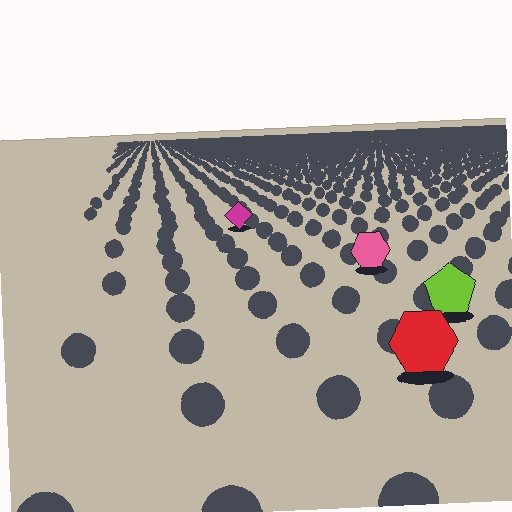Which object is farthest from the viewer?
The magenta diamond is farthest from the viewer. It appears smaller and the ground texture around it is denser.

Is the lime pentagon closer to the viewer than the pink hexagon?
Yes. The lime pentagon is closer — you can tell from the texture gradient: the ground texture is coarser near it.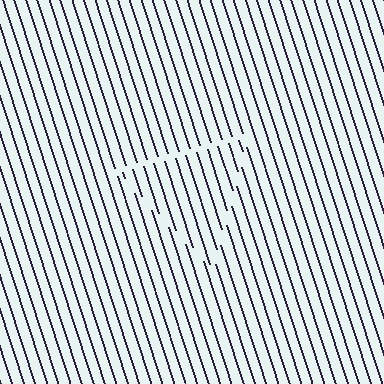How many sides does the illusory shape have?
3 sides — the line-ends trace a triangle.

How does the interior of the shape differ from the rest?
The interior of the shape contains the same grating, shifted by half a period — the contour is defined by the phase discontinuity where line-ends from the inner and outer gratings abut.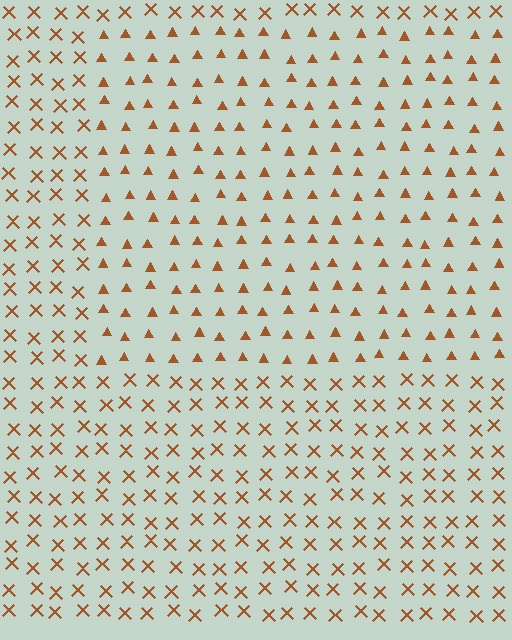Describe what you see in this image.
The image is filled with small brown elements arranged in a uniform grid. A rectangle-shaped region contains triangles, while the surrounding area contains X marks. The boundary is defined purely by the change in element shape.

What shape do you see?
I see a rectangle.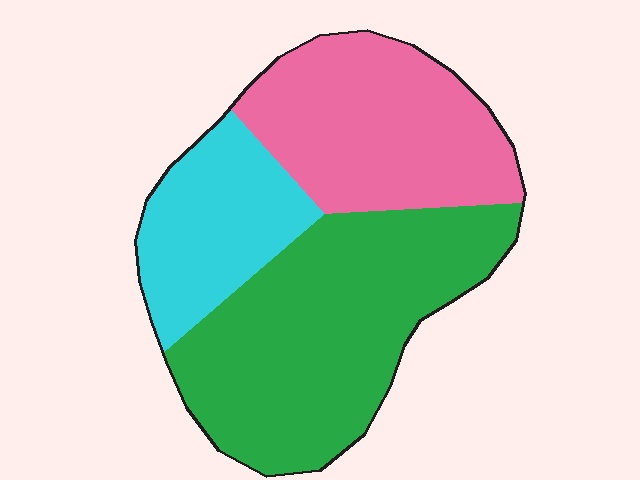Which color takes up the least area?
Cyan, at roughly 20%.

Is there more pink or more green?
Green.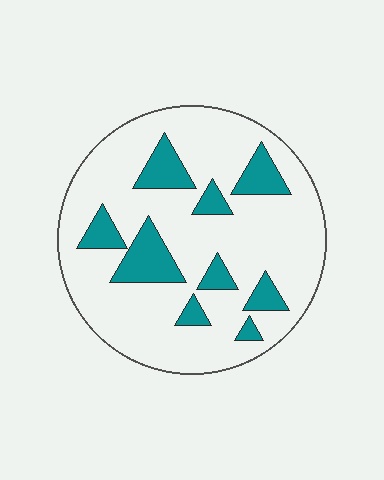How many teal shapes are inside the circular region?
9.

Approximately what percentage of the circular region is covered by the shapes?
Approximately 20%.